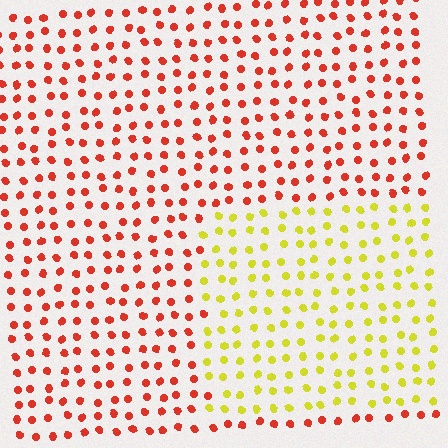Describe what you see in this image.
The image is filled with small red elements in a uniform arrangement. A rectangle-shaped region is visible where the elements are tinted to a slightly different hue, forming a subtle color boundary.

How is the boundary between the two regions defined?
The boundary is defined purely by a slight shift in hue (about 60 degrees). Spacing, size, and orientation are identical on both sides.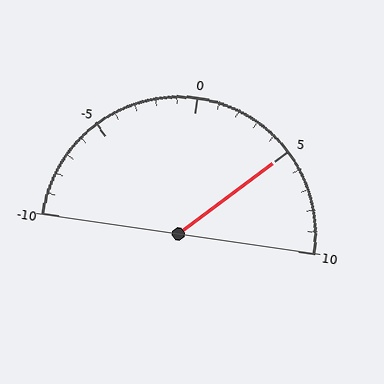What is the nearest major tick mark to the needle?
The nearest major tick mark is 5.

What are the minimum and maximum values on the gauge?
The gauge ranges from -10 to 10.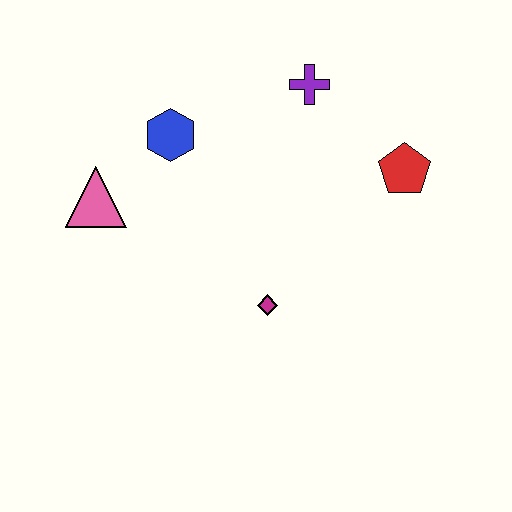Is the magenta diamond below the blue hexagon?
Yes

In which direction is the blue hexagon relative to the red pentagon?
The blue hexagon is to the left of the red pentagon.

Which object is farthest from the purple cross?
The pink triangle is farthest from the purple cross.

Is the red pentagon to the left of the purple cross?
No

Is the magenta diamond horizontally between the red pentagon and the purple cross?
No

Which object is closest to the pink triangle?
The blue hexagon is closest to the pink triangle.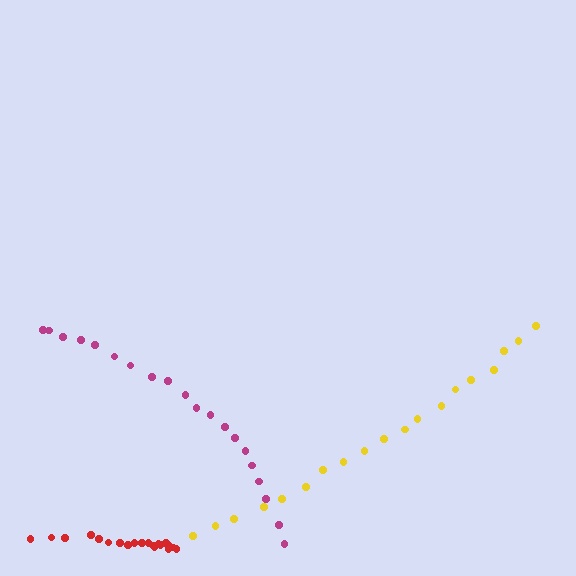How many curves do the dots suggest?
There are 3 distinct paths.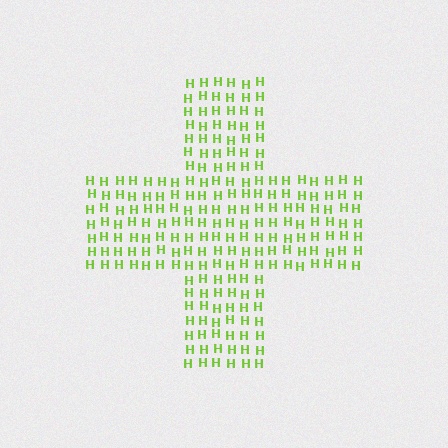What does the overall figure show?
The overall figure shows a cross.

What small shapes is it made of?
It is made of small letter H's.